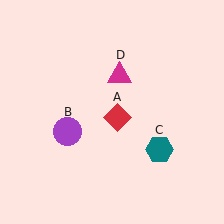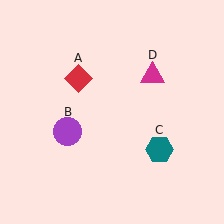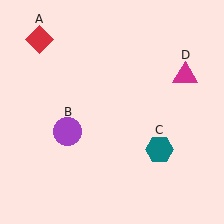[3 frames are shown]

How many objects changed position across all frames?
2 objects changed position: red diamond (object A), magenta triangle (object D).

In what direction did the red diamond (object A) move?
The red diamond (object A) moved up and to the left.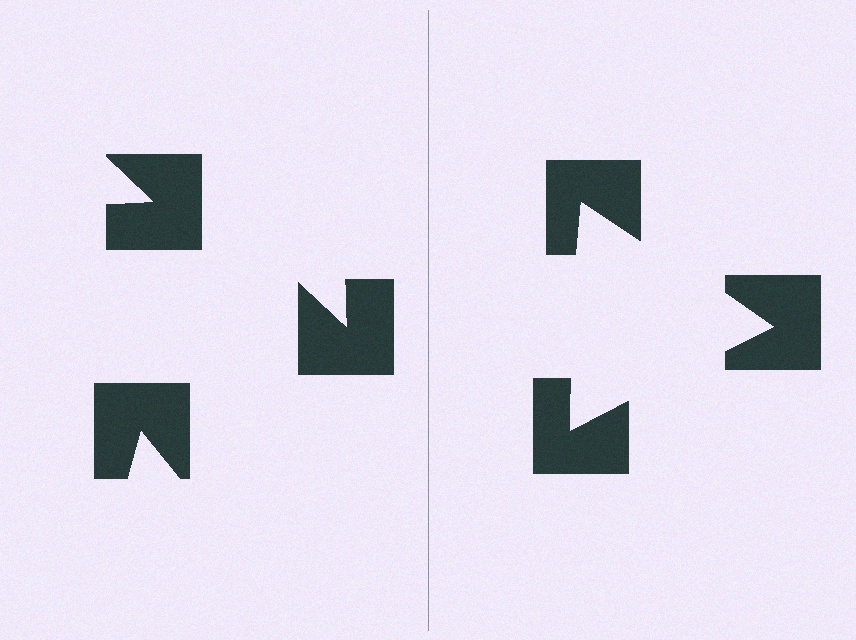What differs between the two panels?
The notched squares are positioned identically on both sides; only the wedge orientations differ. On the right they align to a triangle; on the left they are misaligned.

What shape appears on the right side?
An illusory triangle.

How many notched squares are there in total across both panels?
6 — 3 on each side.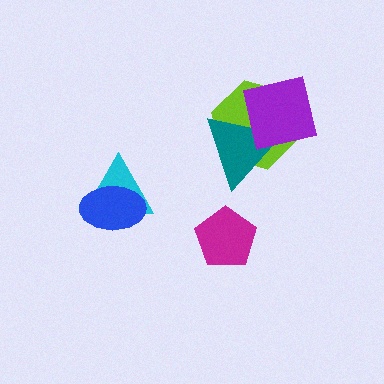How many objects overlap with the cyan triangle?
1 object overlaps with the cyan triangle.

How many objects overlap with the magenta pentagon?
0 objects overlap with the magenta pentagon.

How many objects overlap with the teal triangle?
2 objects overlap with the teal triangle.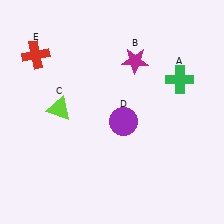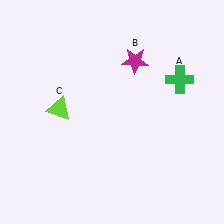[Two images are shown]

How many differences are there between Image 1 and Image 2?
There are 2 differences between the two images.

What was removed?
The purple circle (D), the red cross (E) were removed in Image 2.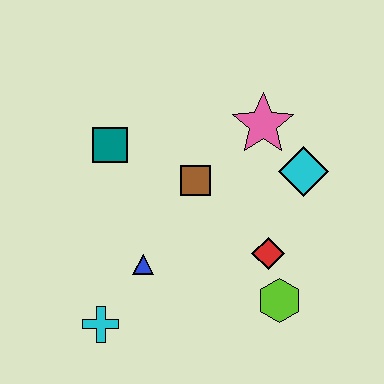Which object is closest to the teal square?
The brown square is closest to the teal square.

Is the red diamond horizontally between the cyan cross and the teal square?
No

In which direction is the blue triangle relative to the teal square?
The blue triangle is below the teal square.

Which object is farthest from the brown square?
The cyan cross is farthest from the brown square.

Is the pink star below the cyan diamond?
No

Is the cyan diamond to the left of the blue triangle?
No